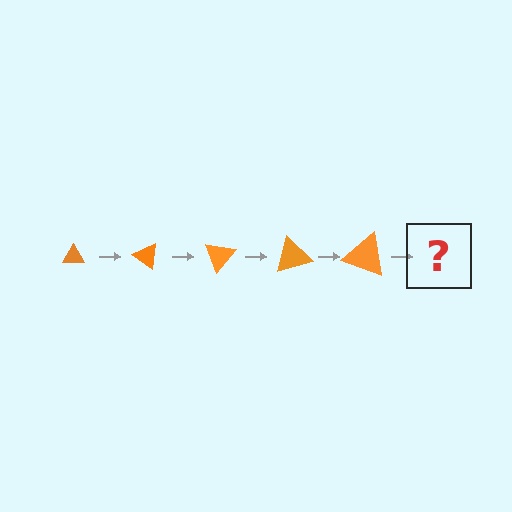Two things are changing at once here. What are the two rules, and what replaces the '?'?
The two rules are that the triangle grows larger each step and it rotates 35 degrees each step. The '?' should be a triangle, larger than the previous one and rotated 175 degrees from the start.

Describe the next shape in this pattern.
It should be a triangle, larger than the previous one and rotated 175 degrees from the start.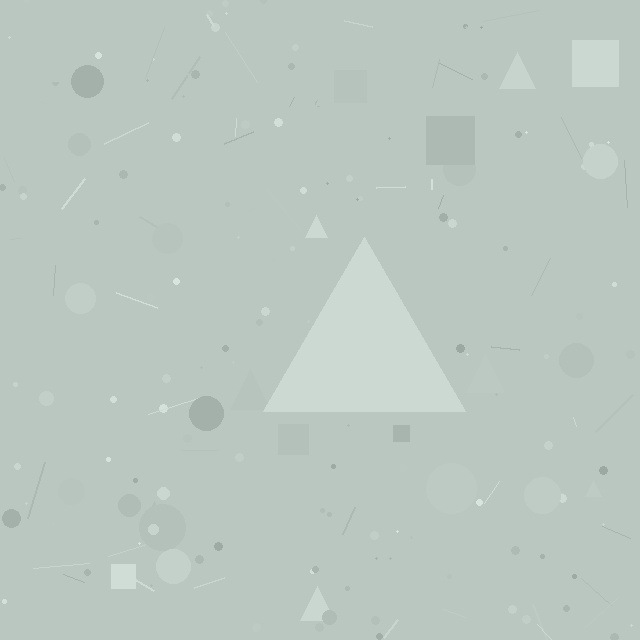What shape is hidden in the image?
A triangle is hidden in the image.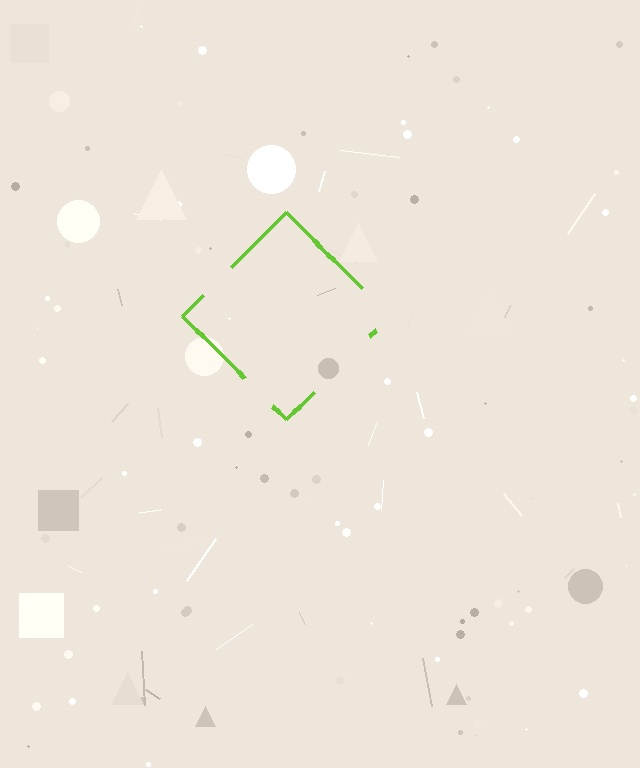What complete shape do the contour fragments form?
The contour fragments form a diamond.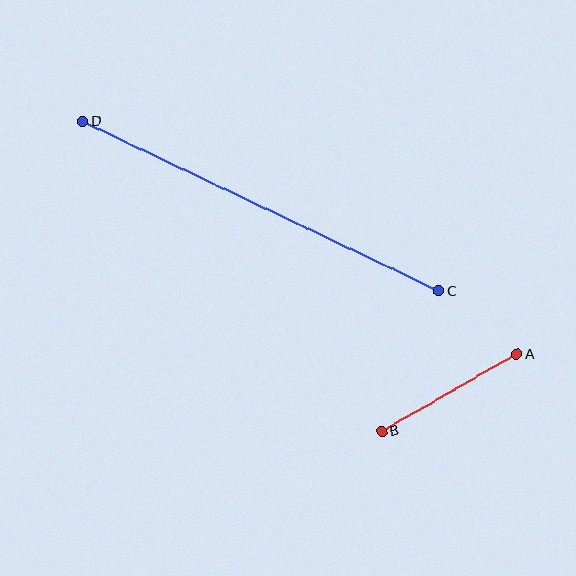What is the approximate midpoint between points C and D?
The midpoint is at approximately (261, 206) pixels.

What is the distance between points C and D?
The distance is approximately 394 pixels.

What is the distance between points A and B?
The distance is approximately 155 pixels.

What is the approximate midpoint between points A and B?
The midpoint is at approximately (449, 393) pixels.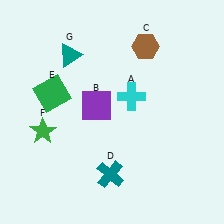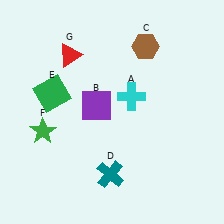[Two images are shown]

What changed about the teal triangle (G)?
In Image 1, G is teal. In Image 2, it changed to red.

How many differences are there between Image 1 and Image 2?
There is 1 difference between the two images.